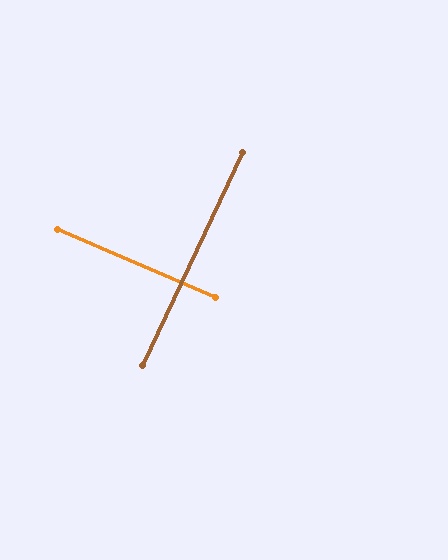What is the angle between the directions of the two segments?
Approximately 88 degrees.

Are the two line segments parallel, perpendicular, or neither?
Perpendicular — they meet at approximately 88°.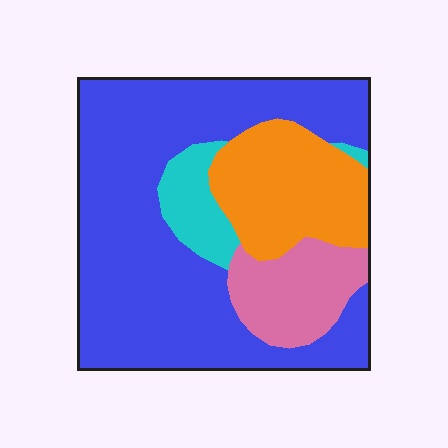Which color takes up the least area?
Cyan, at roughly 10%.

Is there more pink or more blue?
Blue.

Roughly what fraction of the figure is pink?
Pink takes up about one eighth (1/8) of the figure.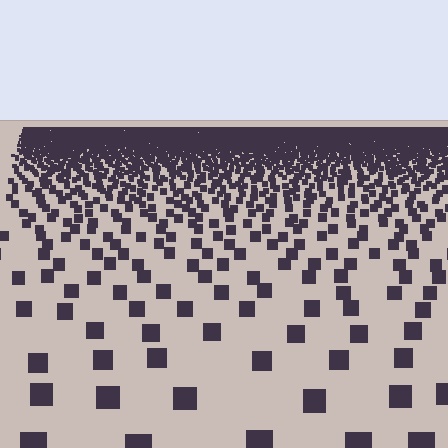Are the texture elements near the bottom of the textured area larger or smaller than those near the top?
Larger. Near the bottom, elements are closer to the viewer and appear at a bigger on-screen size.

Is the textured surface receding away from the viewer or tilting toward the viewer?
The surface is receding away from the viewer. Texture elements get smaller and denser toward the top.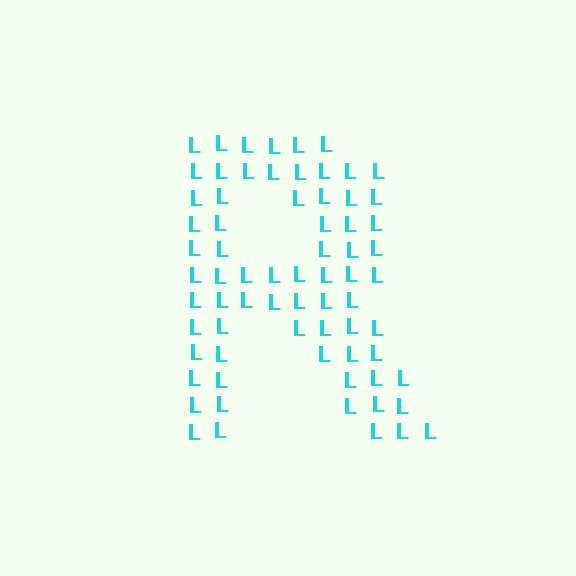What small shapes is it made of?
It is made of small letter L's.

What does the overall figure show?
The overall figure shows the letter R.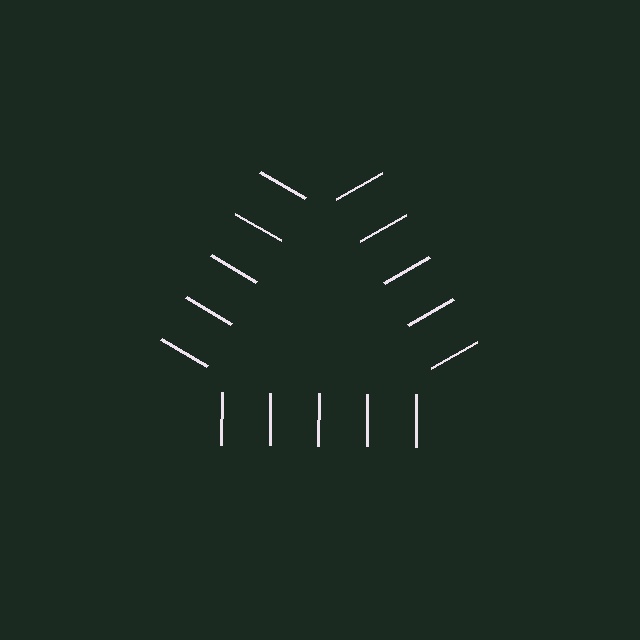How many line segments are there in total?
15 — 5 along each of the 3 edges.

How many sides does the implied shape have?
3 sides — the line-ends trace a triangle.